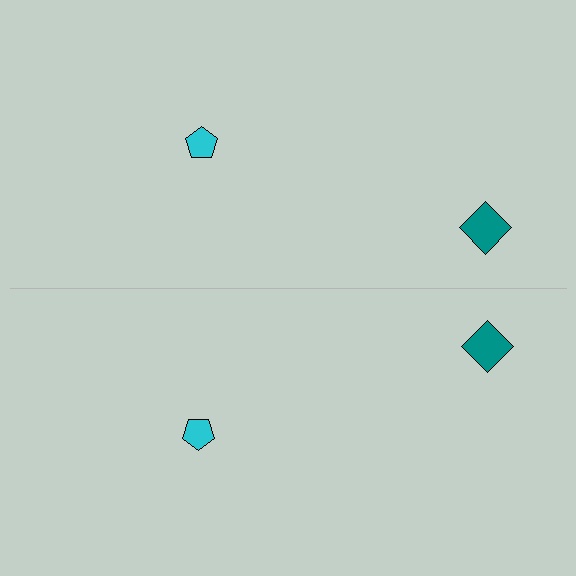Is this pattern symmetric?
Yes, this pattern has bilateral (reflection) symmetry.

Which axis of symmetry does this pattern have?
The pattern has a horizontal axis of symmetry running through the center of the image.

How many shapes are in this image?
There are 4 shapes in this image.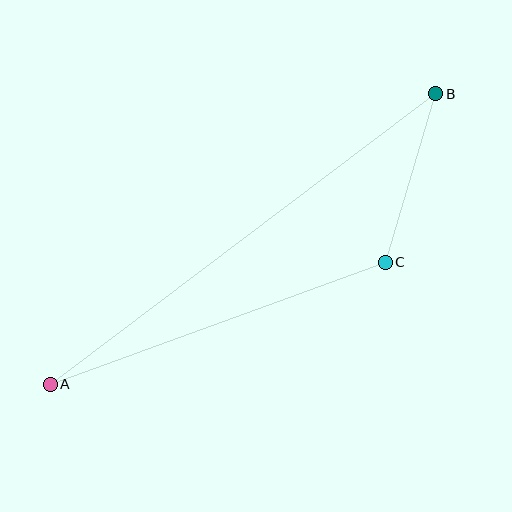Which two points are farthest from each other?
Points A and B are farthest from each other.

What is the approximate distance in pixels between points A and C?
The distance between A and C is approximately 356 pixels.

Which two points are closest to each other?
Points B and C are closest to each other.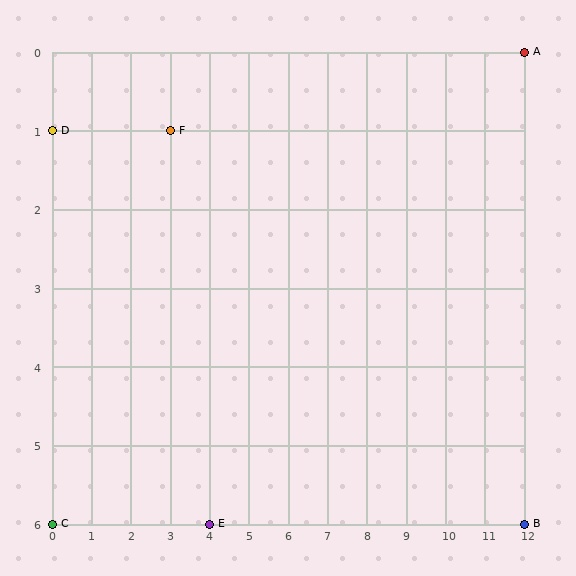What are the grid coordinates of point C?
Point C is at grid coordinates (0, 6).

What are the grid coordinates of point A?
Point A is at grid coordinates (12, 0).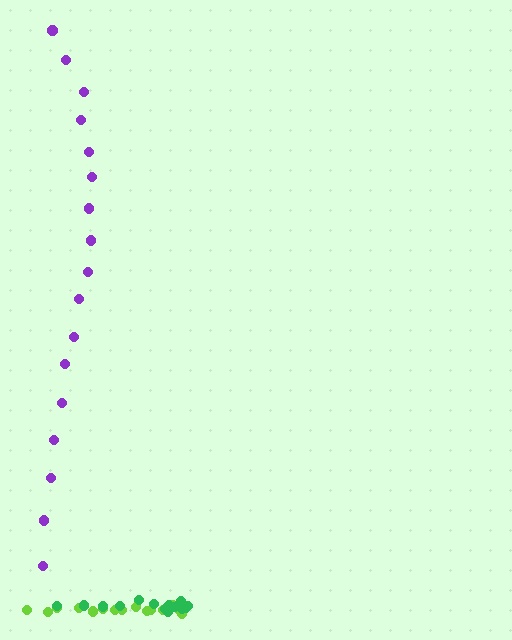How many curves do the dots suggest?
There are 3 distinct paths.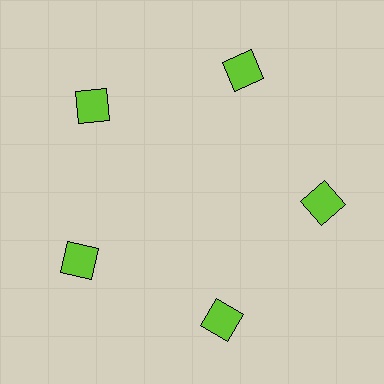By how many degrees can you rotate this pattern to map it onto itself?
The pattern maps onto itself every 72 degrees of rotation.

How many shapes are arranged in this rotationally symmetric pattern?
There are 5 shapes, arranged in 5 groups of 1.